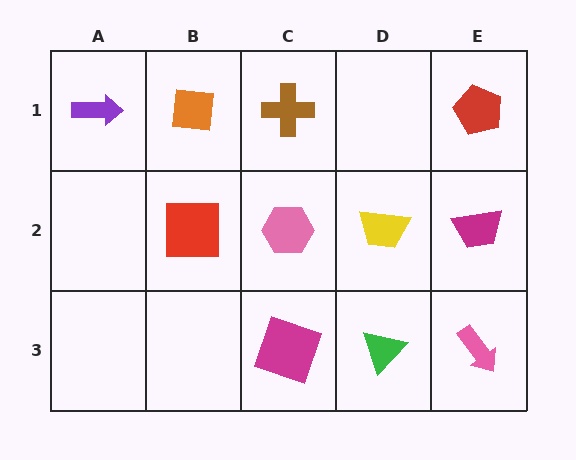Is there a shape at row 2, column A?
No, that cell is empty.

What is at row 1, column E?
A red pentagon.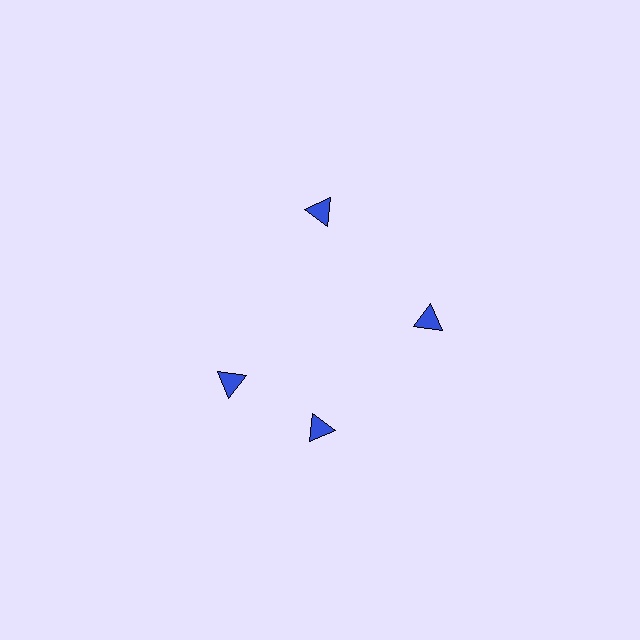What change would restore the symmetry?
The symmetry would be restored by rotating it back into even spacing with its neighbors so that all 4 triangles sit at equal angles and equal distance from the center.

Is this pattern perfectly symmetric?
No. The 4 blue triangles are arranged in a ring, but one element near the 9 o'clock position is rotated out of alignment along the ring, breaking the 4-fold rotational symmetry.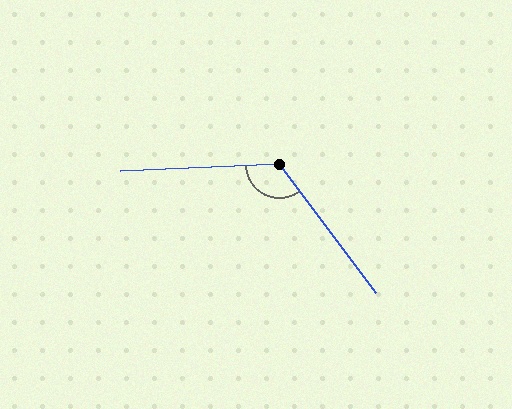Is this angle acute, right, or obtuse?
It is obtuse.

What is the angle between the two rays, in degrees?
Approximately 124 degrees.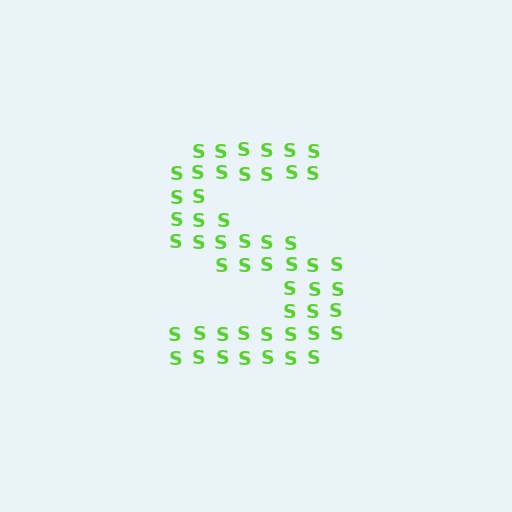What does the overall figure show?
The overall figure shows the letter S.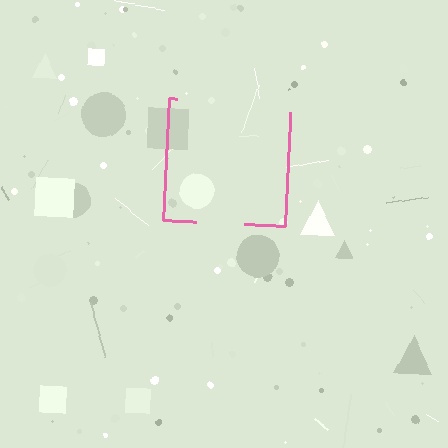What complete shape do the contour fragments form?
The contour fragments form a square.